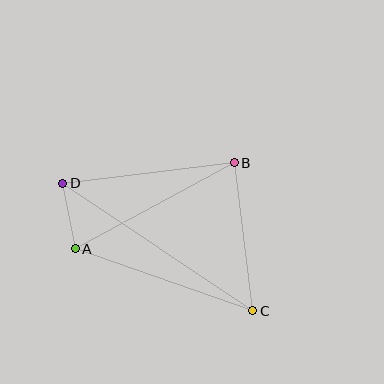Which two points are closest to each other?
Points A and D are closest to each other.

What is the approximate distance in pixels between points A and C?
The distance between A and C is approximately 188 pixels.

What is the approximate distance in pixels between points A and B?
The distance between A and B is approximately 180 pixels.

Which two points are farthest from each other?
Points C and D are farthest from each other.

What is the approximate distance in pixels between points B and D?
The distance between B and D is approximately 172 pixels.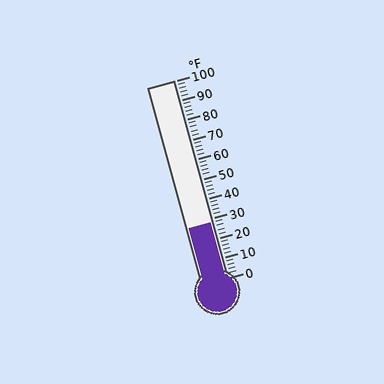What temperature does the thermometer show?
The thermometer shows approximately 28°F.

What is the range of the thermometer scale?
The thermometer scale ranges from 0°F to 100°F.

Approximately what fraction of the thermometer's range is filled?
The thermometer is filled to approximately 30% of its range.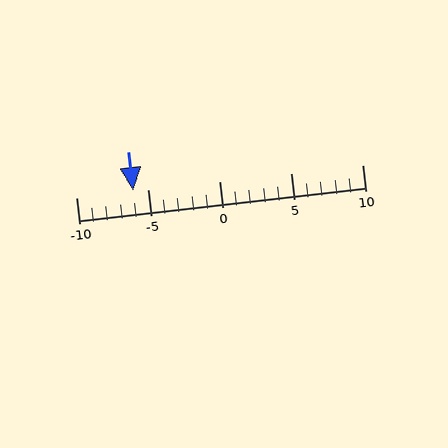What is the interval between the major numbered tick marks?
The major tick marks are spaced 5 units apart.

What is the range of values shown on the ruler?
The ruler shows values from -10 to 10.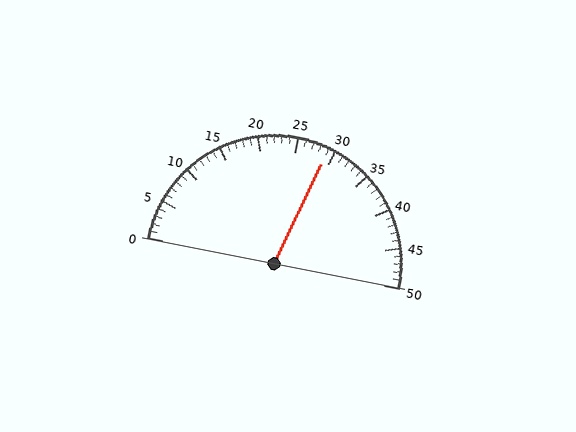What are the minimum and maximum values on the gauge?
The gauge ranges from 0 to 50.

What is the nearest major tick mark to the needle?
The nearest major tick mark is 30.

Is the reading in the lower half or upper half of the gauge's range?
The reading is in the upper half of the range (0 to 50).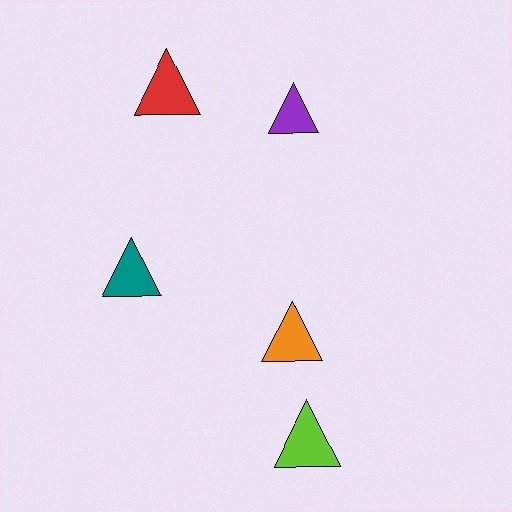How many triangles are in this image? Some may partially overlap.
There are 5 triangles.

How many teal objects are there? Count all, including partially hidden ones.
There is 1 teal object.